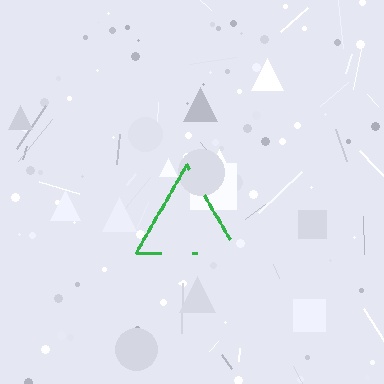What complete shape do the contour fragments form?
The contour fragments form a triangle.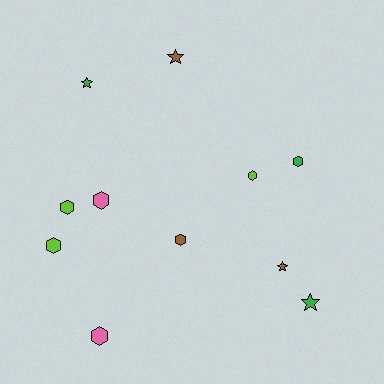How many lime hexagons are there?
There are 3 lime hexagons.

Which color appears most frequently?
Green, with 3 objects.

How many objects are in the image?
There are 11 objects.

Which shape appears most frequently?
Hexagon, with 7 objects.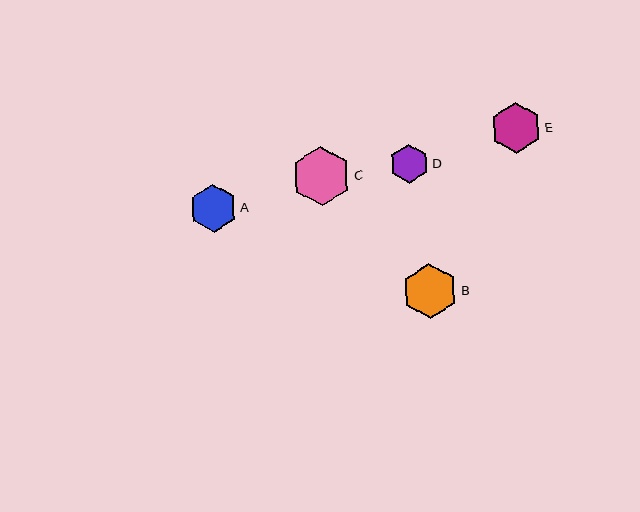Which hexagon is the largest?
Hexagon C is the largest with a size of approximately 59 pixels.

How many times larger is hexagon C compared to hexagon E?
Hexagon C is approximately 1.2 times the size of hexagon E.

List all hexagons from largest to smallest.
From largest to smallest: C, B, E, A, D.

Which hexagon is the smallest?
Hexagon D is the smallest with a size of approximately 38 pixels.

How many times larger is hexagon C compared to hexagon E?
Hexagon C is approximately 1.2 times the size of hexagon E.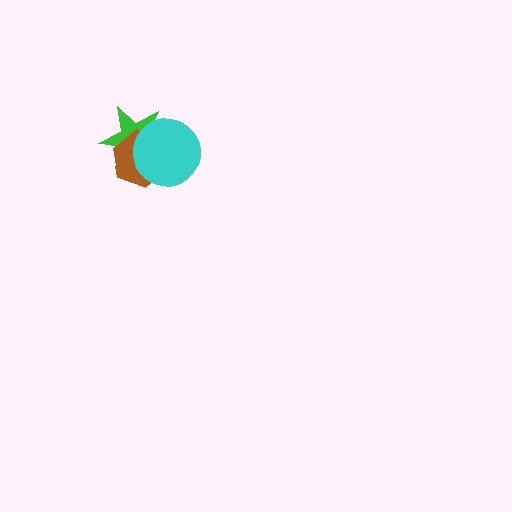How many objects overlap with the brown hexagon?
2 objects overlap with the brown hexagon.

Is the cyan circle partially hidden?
No, no other shape covers it.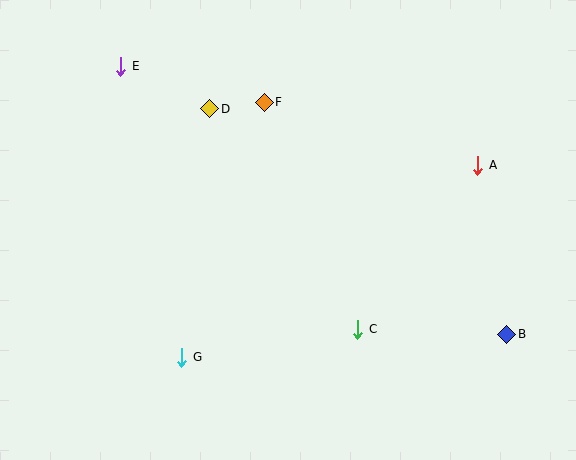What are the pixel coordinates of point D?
Point D is at (210, 109).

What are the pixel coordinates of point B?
Point B is at (507, 334).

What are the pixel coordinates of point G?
Point G is at (182, 357).